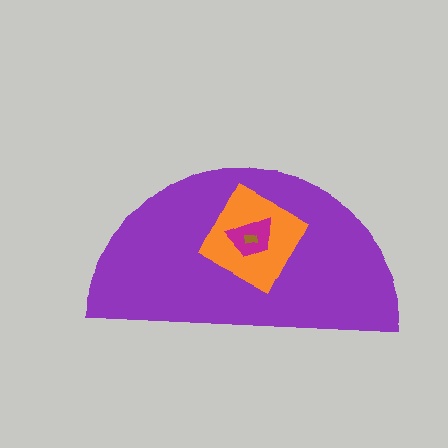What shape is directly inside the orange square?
The magenta trapezoid.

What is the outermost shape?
The purple semicircle.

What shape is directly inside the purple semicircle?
The orange square.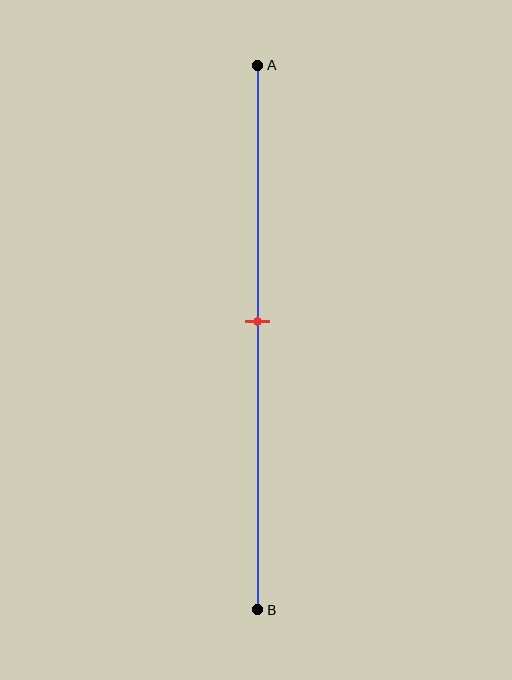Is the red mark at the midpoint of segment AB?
Yes, the mark is approximately at the midpoint.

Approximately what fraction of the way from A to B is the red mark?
The red mark is approximately 45% of the way from A to B.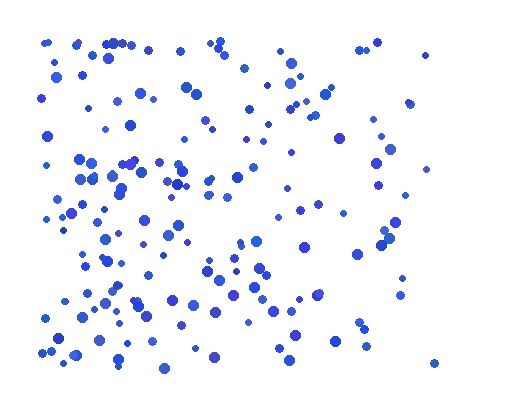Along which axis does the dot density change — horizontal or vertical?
Horizontal.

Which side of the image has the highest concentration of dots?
The left.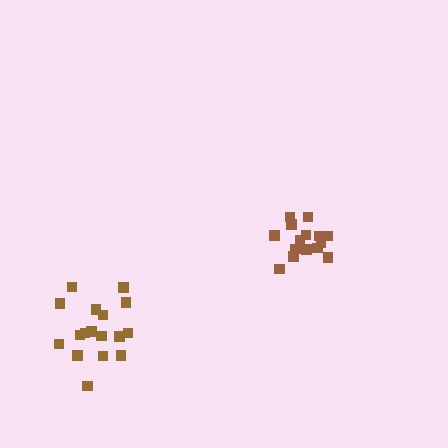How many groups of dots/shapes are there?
There are 2 groups.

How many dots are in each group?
Group 1: 15 dots, Group 2: 17 dots (32 total).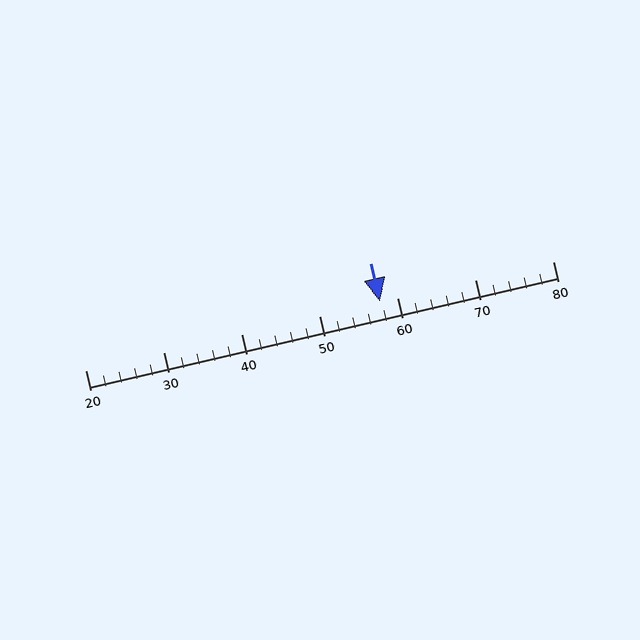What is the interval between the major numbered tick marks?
The major tick marks are spaced 10 units apart.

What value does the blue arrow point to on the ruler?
The blue arrow points to approximately 58.